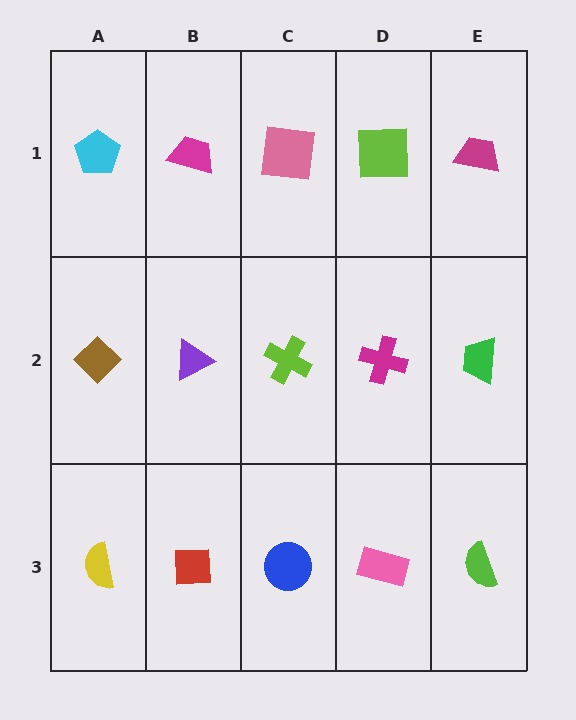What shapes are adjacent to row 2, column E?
A magenta trapezoid (row 1, column E), a lime semicircle (row 3, column E), a magenta cross (row 2, column D).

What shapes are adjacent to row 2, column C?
A pink square (row 1, column C), a blue circle (row 3, column C), a purple triangle (row 2, column B), a magenta cross (row 2, column D).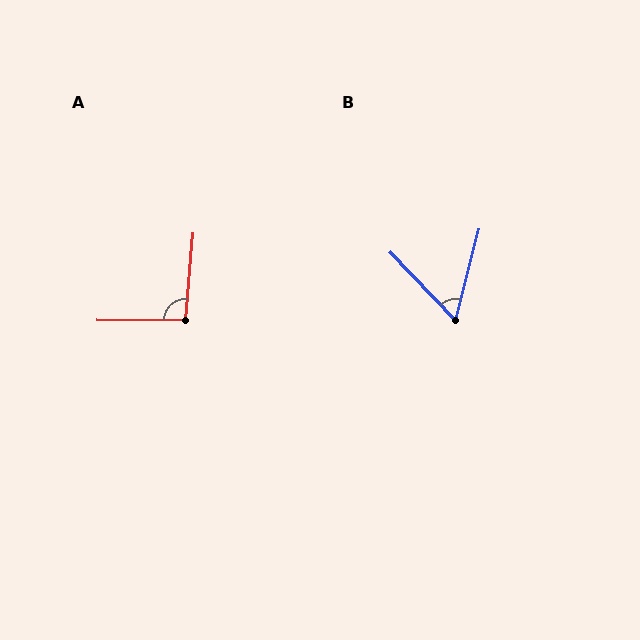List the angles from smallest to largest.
B (58°), A (94°).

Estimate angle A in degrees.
Approximately 94 degrees.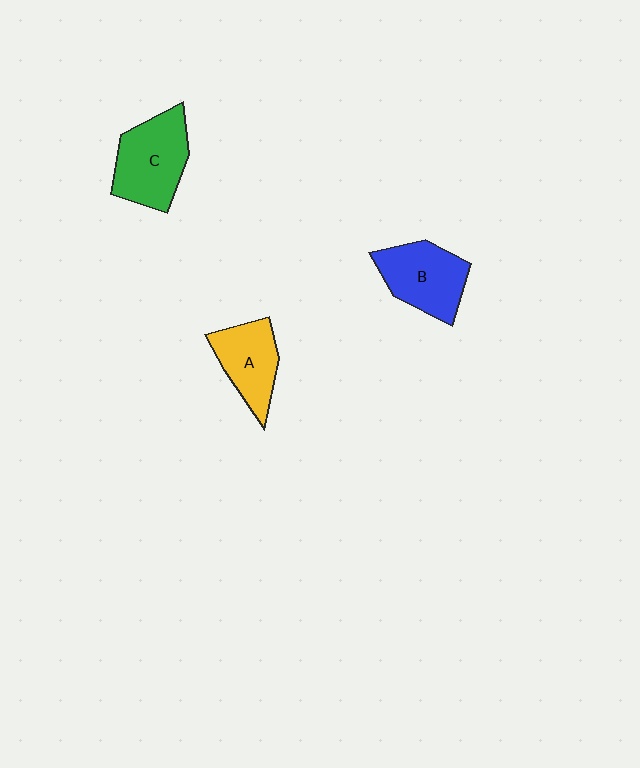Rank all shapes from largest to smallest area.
From largest to smallest: C (green), B (blue), A (yellow).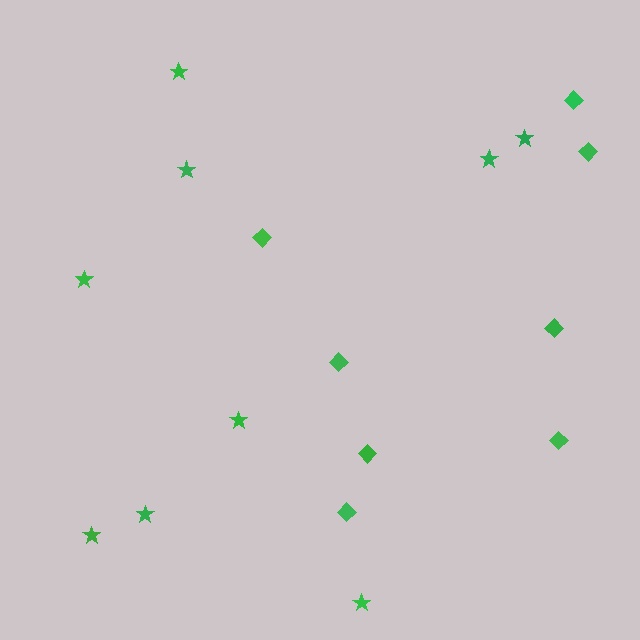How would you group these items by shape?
There are 2 groups: one group of stars (9) and one group of diamonds (8).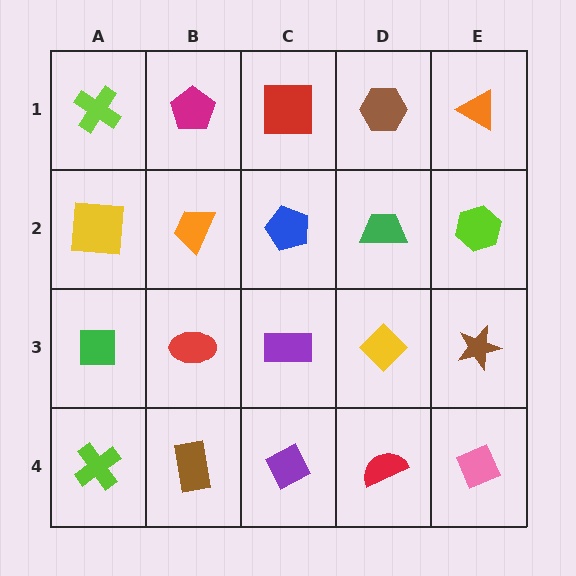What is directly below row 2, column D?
A yellow diamond.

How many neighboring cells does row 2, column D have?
4.